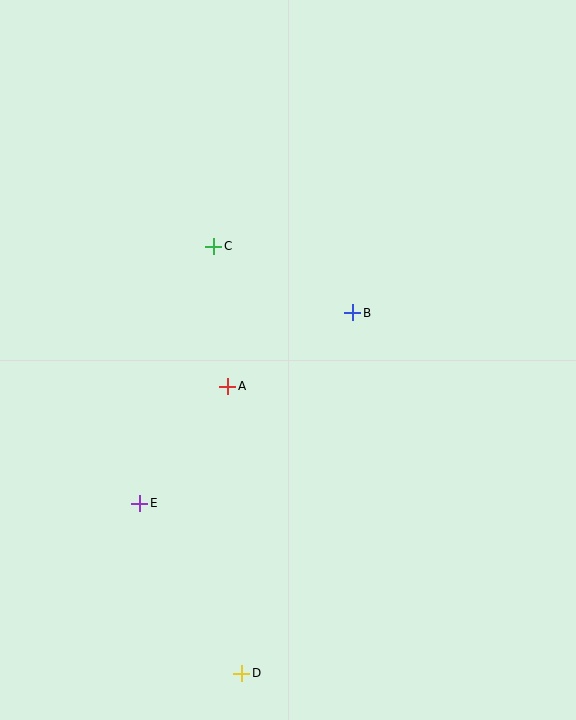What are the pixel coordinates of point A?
Point A is at (228, 386).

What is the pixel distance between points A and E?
The distance between A and E is 147 pixels.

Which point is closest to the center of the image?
Point A at (228, 386) is closest to the center.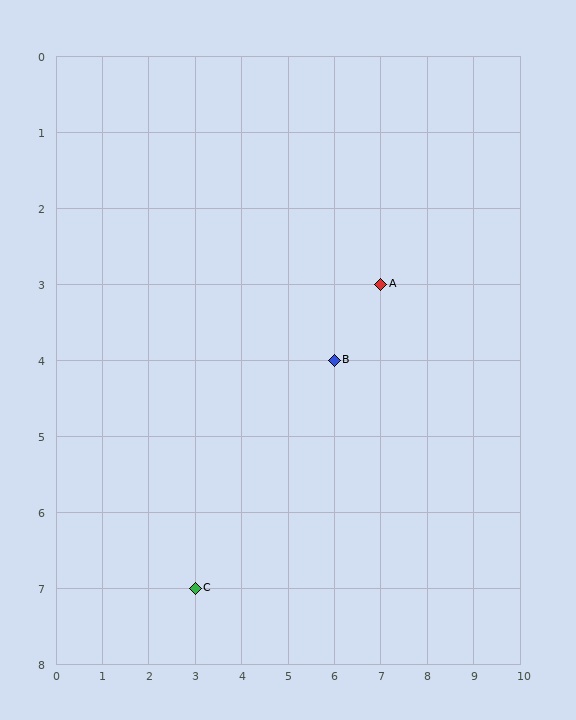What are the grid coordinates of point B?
Point B is at grid coordinates (6, 4).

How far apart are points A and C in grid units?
Points A and C are 4 columns and 4 rows apart (about 5.7 grid units diagonally).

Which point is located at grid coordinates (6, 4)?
Point B is at (6, 4).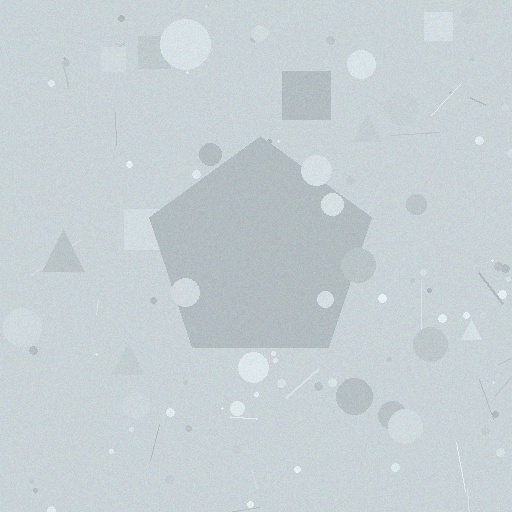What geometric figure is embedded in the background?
A pentagon is embedded in the background.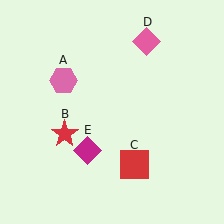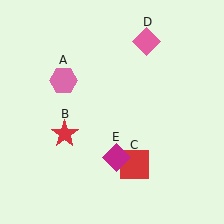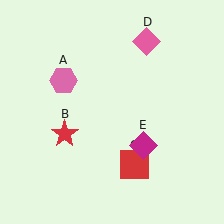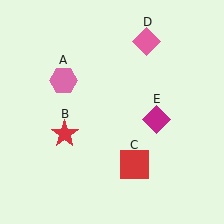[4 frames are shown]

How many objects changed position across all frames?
1 object changed position: magenta diamond (object E).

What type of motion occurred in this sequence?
The magenta diamond (object E) rotated counterclockwise around the center of the scene.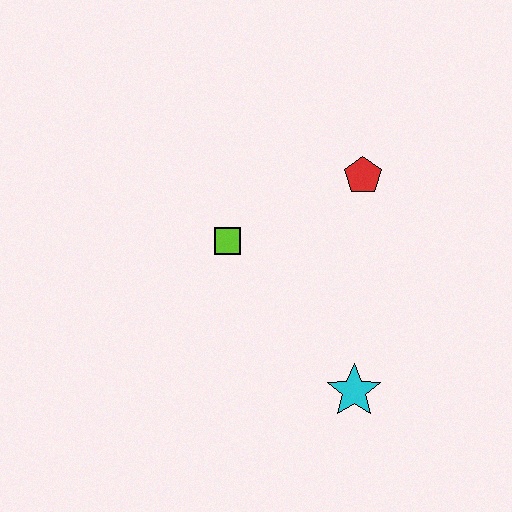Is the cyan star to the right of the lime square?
Yes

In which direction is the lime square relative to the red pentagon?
The lime square is to the left of the red pentagon.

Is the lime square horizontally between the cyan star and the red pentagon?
No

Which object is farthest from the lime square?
The cyan star is farthest from the lime square.